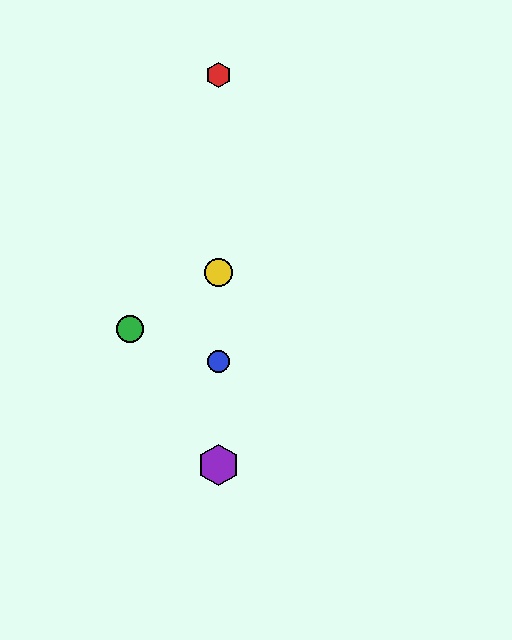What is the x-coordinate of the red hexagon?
The red hexagon is at x≈218.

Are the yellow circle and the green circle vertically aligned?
No, the yellow circle is at x≈218 and the green circle is at x≈130.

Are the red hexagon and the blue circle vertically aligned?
Yes, both are at x≈218.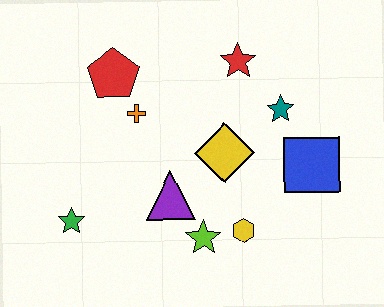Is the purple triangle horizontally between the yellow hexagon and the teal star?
No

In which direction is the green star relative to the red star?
The green star is to the left of the red star.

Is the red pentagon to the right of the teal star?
No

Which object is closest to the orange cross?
The red pentagon is closest to the orange cross.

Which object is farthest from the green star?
The blue square is farthest from the green star.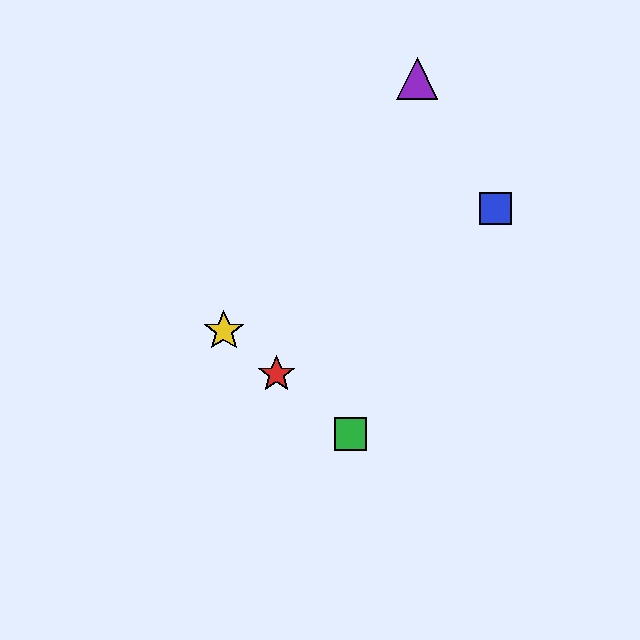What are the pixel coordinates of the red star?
The red star is at (277, 374).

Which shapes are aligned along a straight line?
The red star, the green square, the yellow star are aligned along a straight line.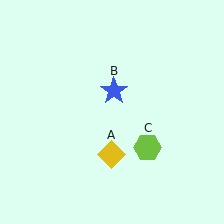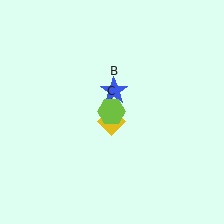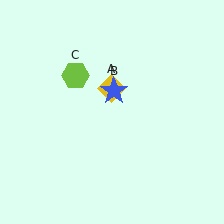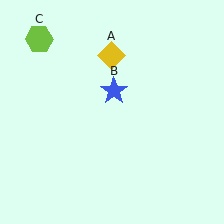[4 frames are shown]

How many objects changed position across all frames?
2 objects changed position: yellow diamond (object A), lime hexagon (object C).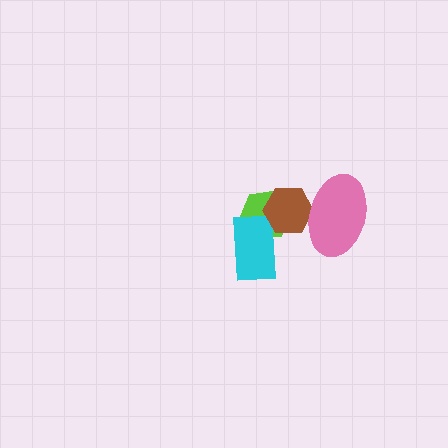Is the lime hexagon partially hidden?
Yes, it is partially covered by another shape.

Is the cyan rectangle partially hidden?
Yes, it is partially covered by another shape.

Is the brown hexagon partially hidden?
Yes, it is partially covered by another shape.